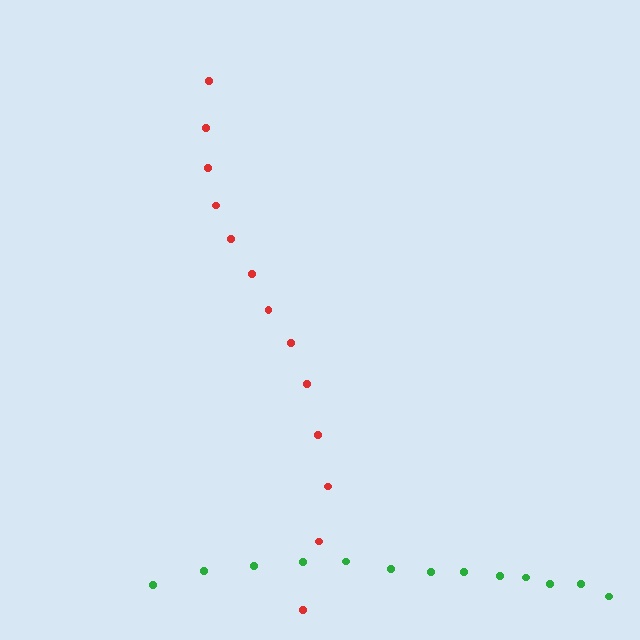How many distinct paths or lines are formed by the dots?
There are 2 distinct paths.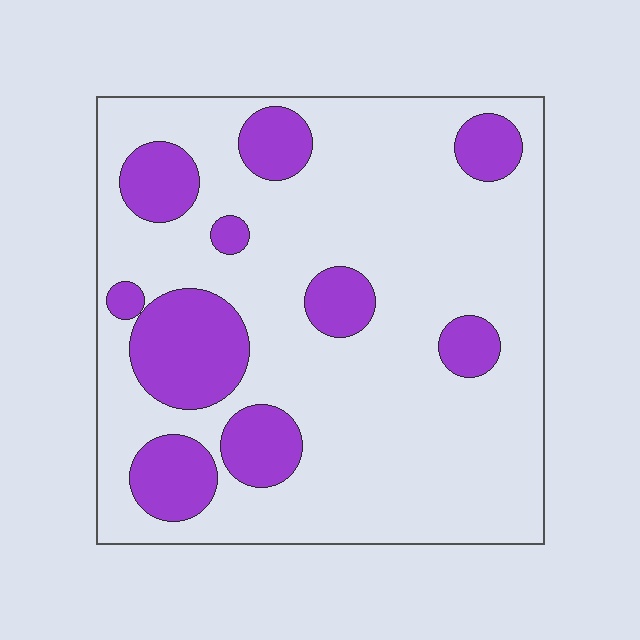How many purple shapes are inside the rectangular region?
10.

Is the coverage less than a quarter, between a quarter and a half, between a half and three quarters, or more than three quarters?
Less than a quarter.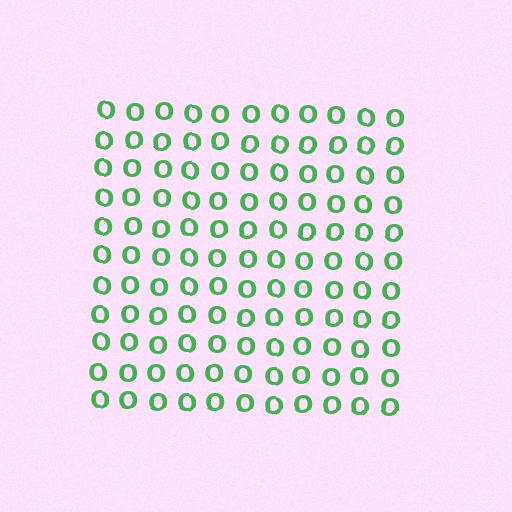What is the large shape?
The large shape is a square.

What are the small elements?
The small elements are letter O's.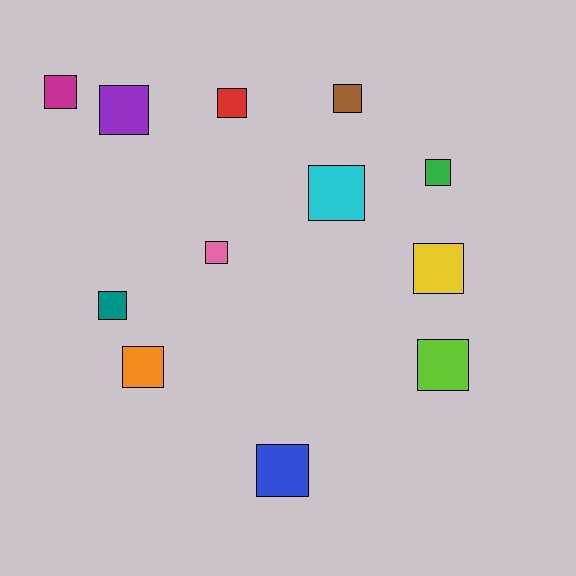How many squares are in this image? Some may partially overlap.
There are 12 squares.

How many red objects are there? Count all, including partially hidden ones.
There is 1 red object.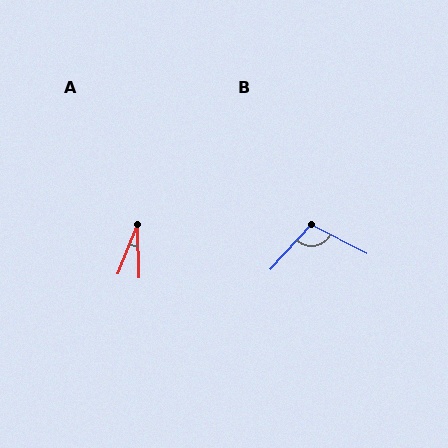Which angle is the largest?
B, at approximately 105 degrees.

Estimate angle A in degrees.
Approximately 22 degrees.